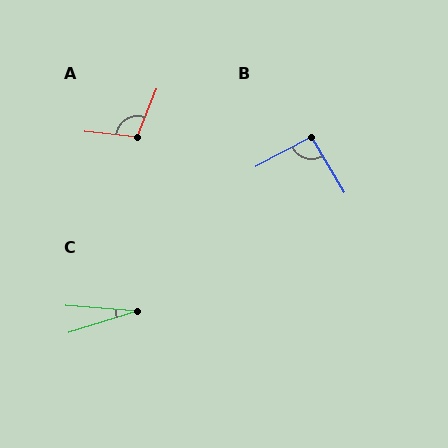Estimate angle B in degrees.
Approximately 92 degrees.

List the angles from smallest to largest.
C (22°), B (92°), A (105°).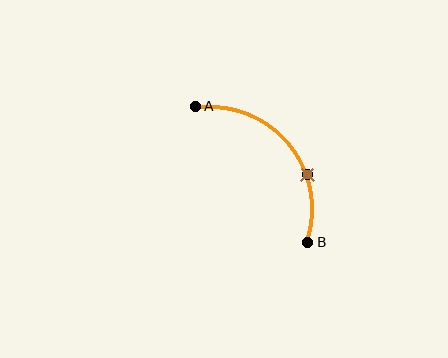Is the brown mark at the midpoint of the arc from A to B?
No. The brown mark lies on the arc but is closer to endpoint B. The arc midpoint would be at the point on the curve equidistant along the arc from both A and B.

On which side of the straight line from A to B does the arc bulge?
The arc bulges above and to the right of the straight line connecting A and B.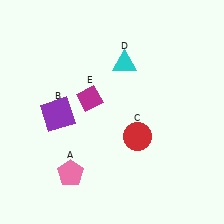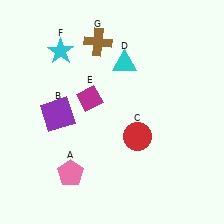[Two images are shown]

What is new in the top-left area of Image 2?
A brown cross (G) was added in the top-left area of Image 2.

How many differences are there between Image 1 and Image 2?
There are 2 differences between the two images.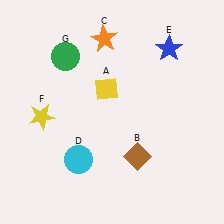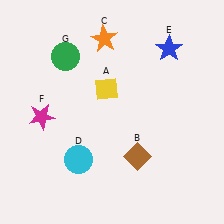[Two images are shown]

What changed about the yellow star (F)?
In Image 1, F is yellow. In Image 2, it changed to magenta.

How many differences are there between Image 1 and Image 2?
There is 1 difference between the two images.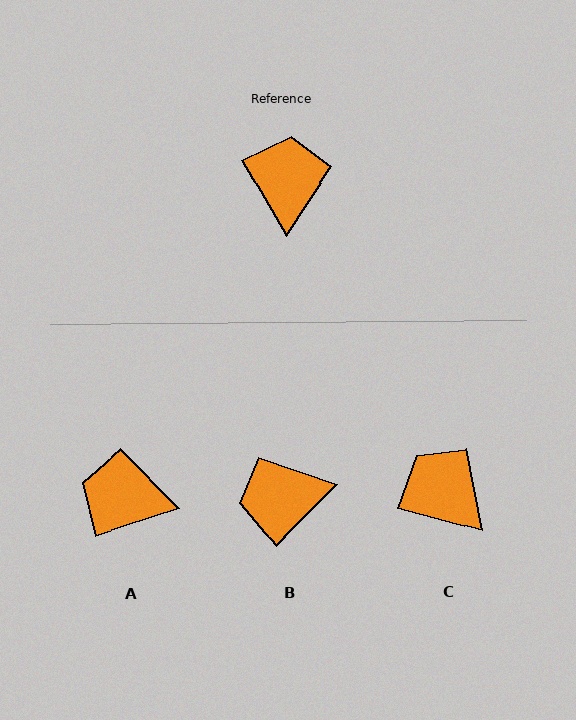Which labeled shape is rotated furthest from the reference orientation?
B, about 104 degrees away.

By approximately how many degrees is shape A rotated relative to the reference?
Approximately 78 degrees counter-clockwise.